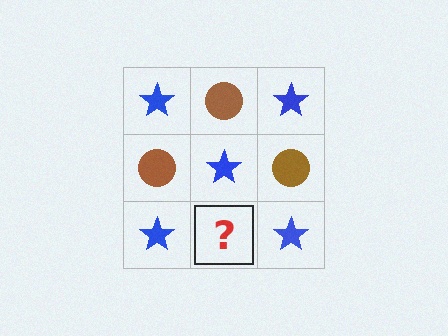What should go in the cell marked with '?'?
The missing cell should contain a brown circle.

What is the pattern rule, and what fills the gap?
The rule is that it alternates blue star and brown circle in a checkerboard pattern. The gap should be filled with a brown circle.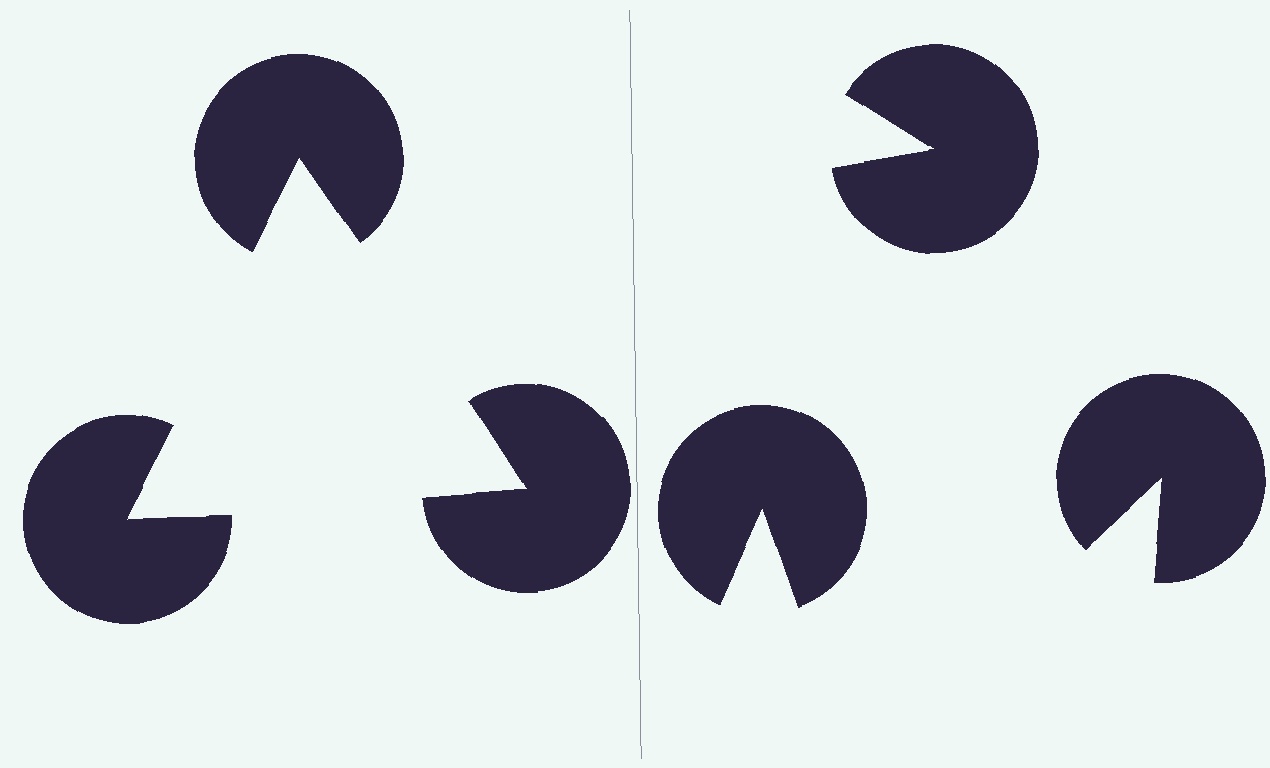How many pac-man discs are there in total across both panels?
6 — 3 on each side.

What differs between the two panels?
The pac-man discs are positioned identically on both sides; only the wedge orientations differ. On the left they align to a triangle; on the right they are misaligned.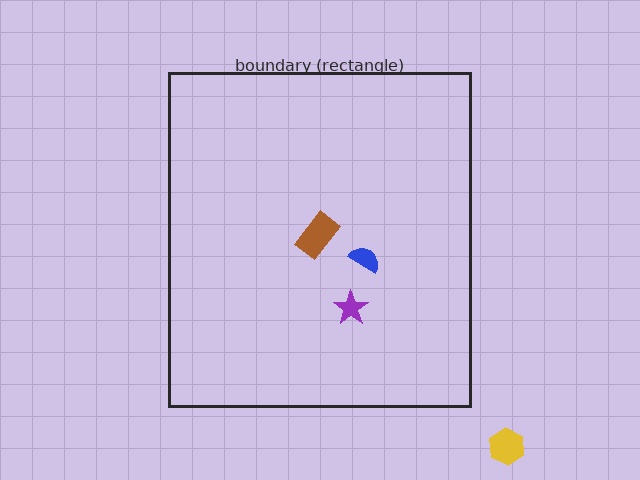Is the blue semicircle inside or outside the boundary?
Inside.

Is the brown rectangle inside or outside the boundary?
Inside.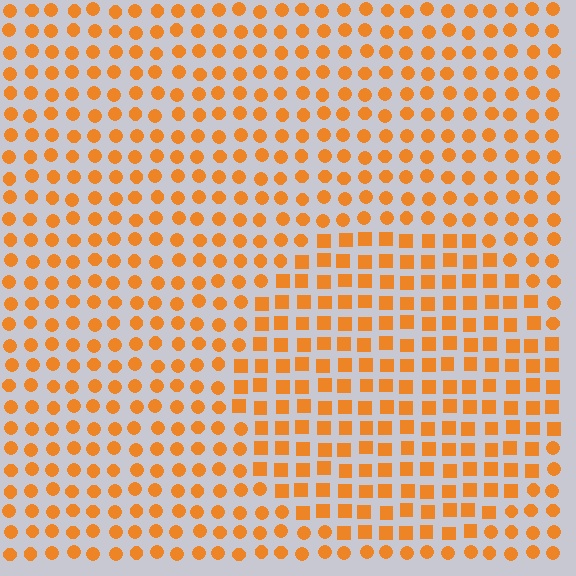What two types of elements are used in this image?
The image uses squares inside the circle region and circles outside it.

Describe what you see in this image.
The image is filled with small orange elements arranged in a uniform grid. A circle-shaped region contains squares, while the surrounding area contains circles. The boundary is defined purely by the change in element shape.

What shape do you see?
I see a circle.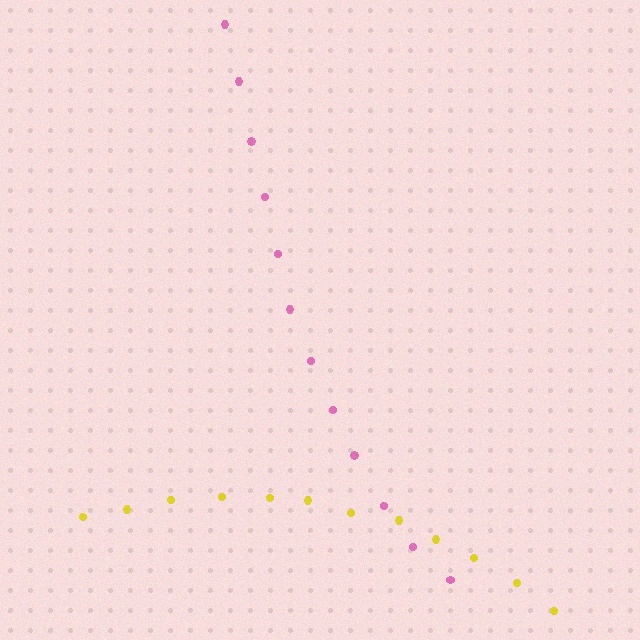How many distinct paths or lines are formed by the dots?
There are 2 distinct paths.